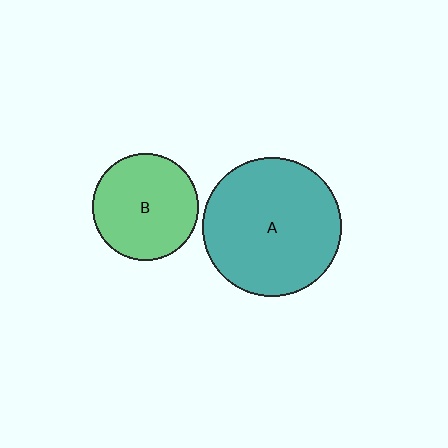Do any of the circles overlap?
No, none of the circles overlap.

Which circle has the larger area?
Circle A (teal).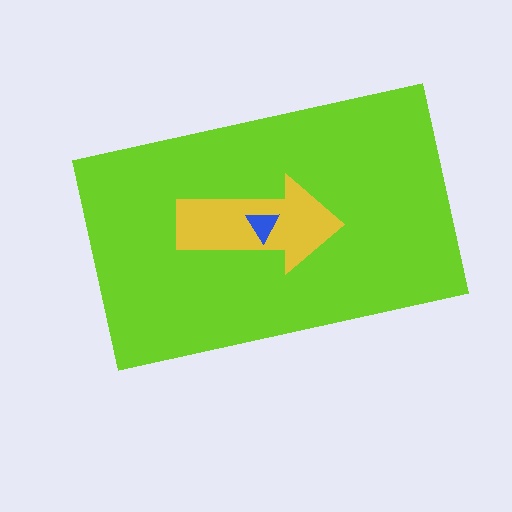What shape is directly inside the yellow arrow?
The blue triangle.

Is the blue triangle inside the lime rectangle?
Yes.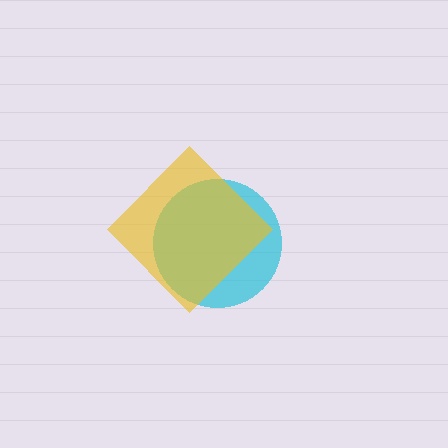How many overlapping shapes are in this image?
There are 2 overlapping shapes in the image.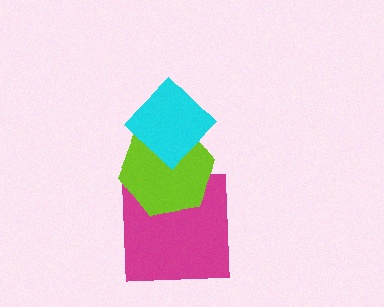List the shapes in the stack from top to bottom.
From top to bottom: the cyan diamond, the lime hexagon, the magenta square.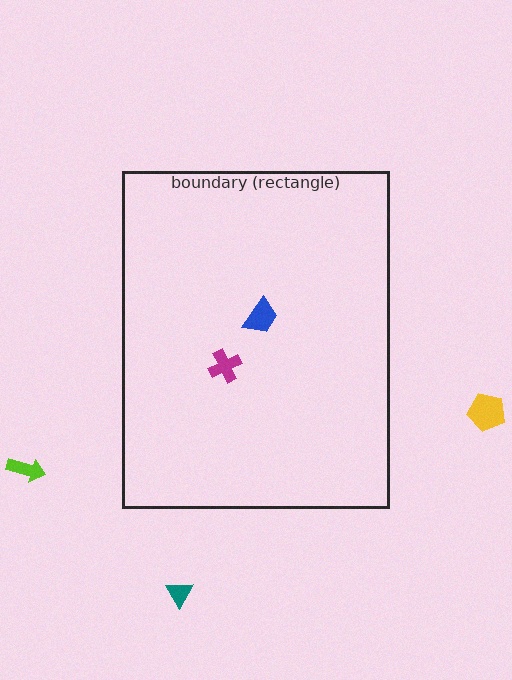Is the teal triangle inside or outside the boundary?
Outside.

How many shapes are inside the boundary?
2 inside, 3 outside.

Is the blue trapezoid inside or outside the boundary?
Inside.